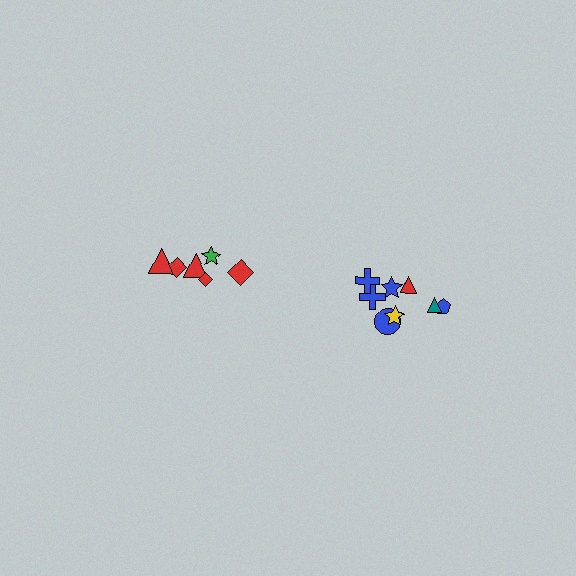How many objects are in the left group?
There are 6 objects.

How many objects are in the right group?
There are 8 objects.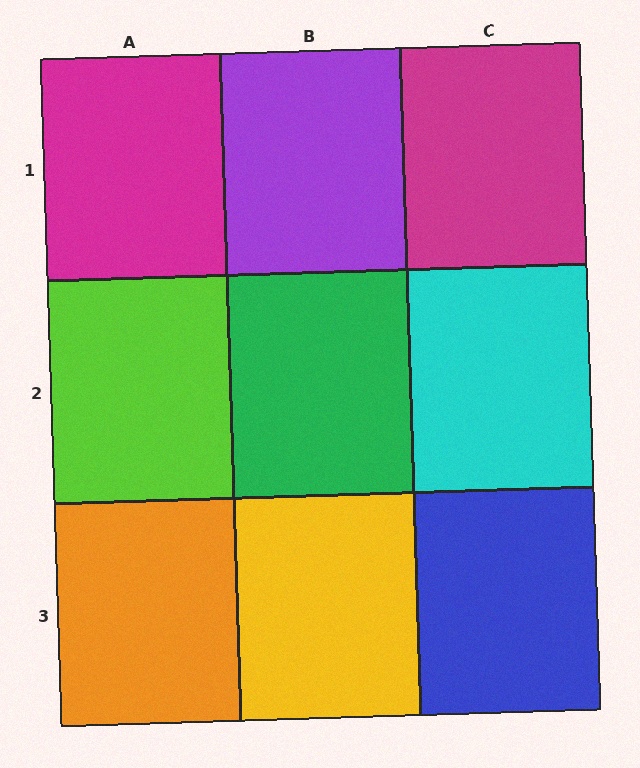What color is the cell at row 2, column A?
Lime.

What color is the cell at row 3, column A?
Orange.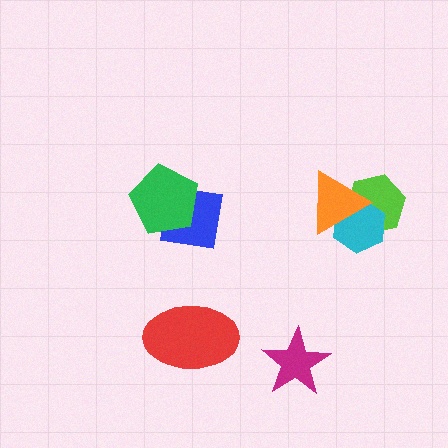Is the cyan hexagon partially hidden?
Yes, it is partially covered by another shape.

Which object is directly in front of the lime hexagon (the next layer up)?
The cyan hexagon is directly in front of the lime hexagon.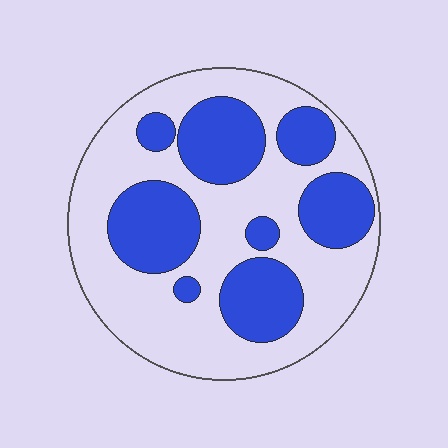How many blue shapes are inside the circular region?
8.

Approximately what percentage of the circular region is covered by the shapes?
Approximately 40%.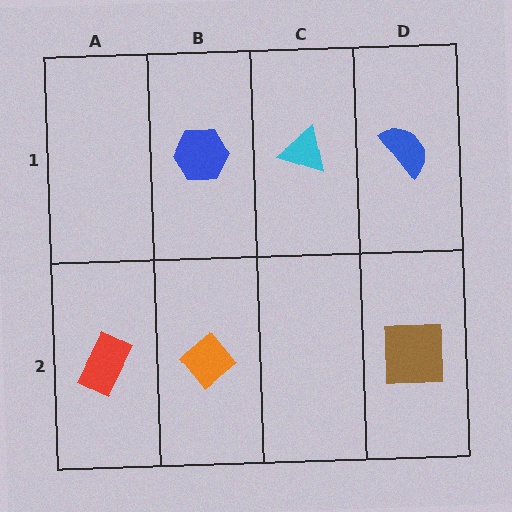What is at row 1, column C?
A cyan triangle.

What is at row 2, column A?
A red rectangle.